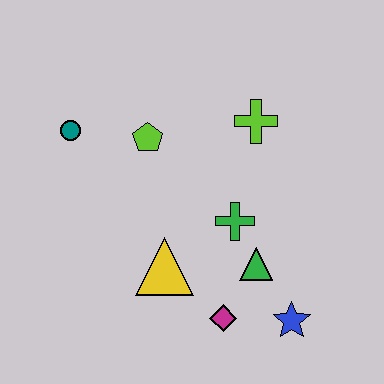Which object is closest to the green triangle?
The green cross is closest to the green triangle.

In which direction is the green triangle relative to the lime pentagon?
The green triangle is below the lime pentagon.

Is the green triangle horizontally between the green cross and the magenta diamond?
No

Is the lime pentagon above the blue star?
Yes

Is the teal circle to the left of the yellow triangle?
Yes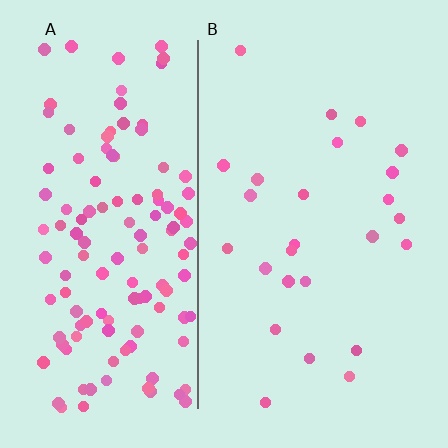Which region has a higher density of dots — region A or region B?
A (the left).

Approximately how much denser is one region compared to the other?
Approximately 5.1× — region A over region B.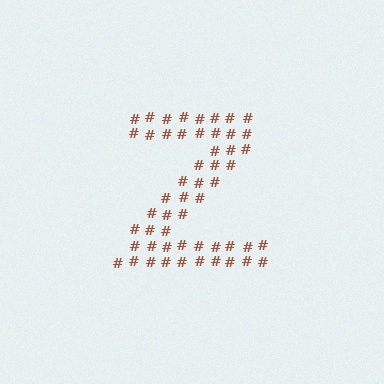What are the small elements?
The small elements are hash symbols.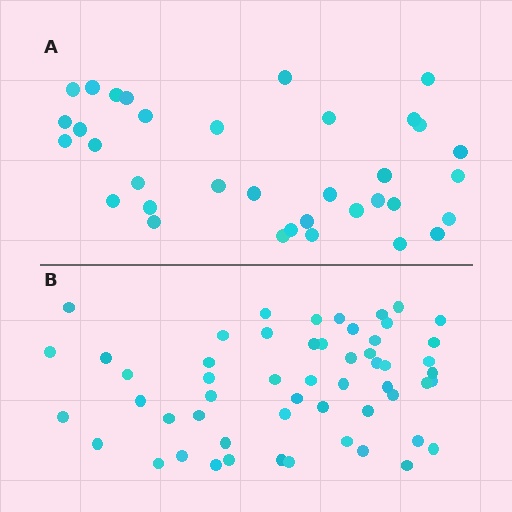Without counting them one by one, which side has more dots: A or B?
Region B (the bottom region) has more dots.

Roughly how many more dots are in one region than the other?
Region B has approximately 20 more dots than region A.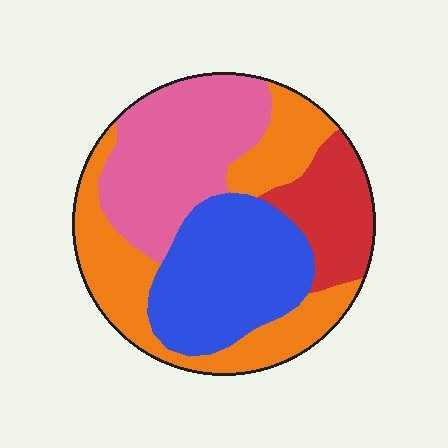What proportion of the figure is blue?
Blue takes up between a quarter and a half of the figure.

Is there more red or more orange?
Orange.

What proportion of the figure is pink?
Pink takes up about one quarter (1/4) of the figure.